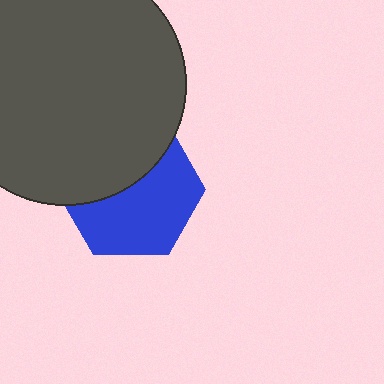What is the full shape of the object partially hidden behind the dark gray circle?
The partially hidden object is a blue hexagon.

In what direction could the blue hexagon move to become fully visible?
The blue hexagon could move down. That would shift it out from behind the dark gray circle entirely.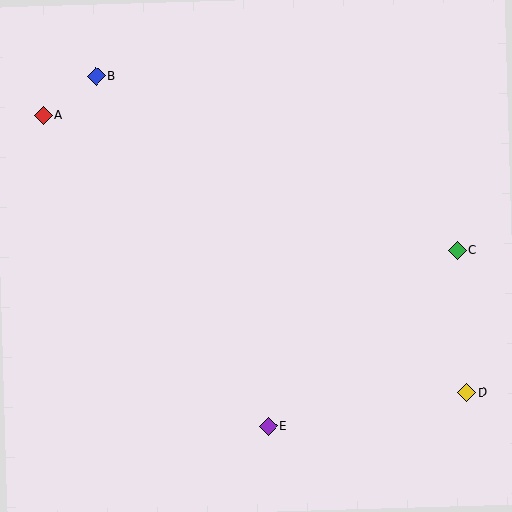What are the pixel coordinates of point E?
Point E is at (268, 427).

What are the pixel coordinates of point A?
Point A is at (43, 115).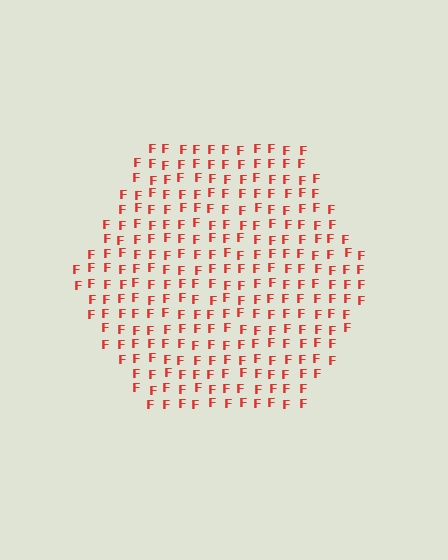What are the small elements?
The small elements are letter F's.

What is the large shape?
The large shape is a hexagon.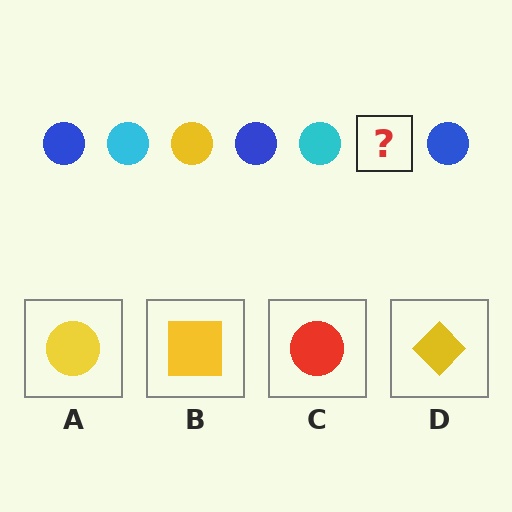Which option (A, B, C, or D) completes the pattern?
A.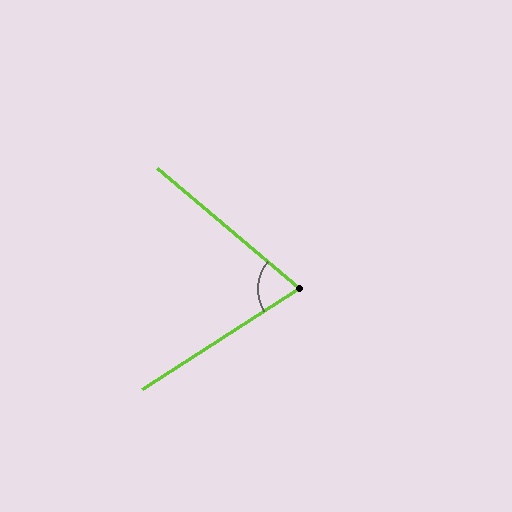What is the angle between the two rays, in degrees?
Approximately 73 degrees.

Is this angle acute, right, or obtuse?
It is acute.